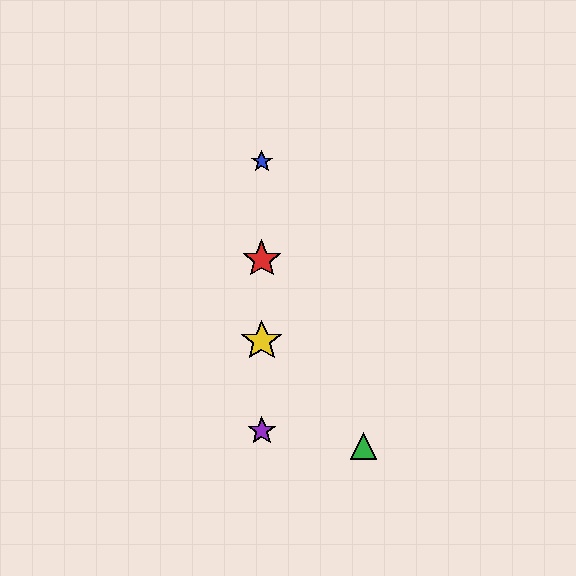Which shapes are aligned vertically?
The red star, the blue star, the yellow star, the purple star are aligned vertically.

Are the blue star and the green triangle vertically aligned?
No, the blue star is at x≈262 and the green triangle is at x≈363.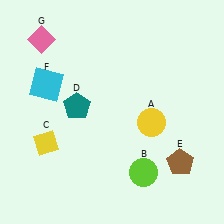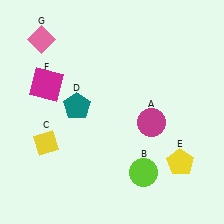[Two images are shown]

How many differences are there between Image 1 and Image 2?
There are 3 differences between the two images.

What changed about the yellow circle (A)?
In Image 1, A is yellow. In Image 2, it changed to magenta.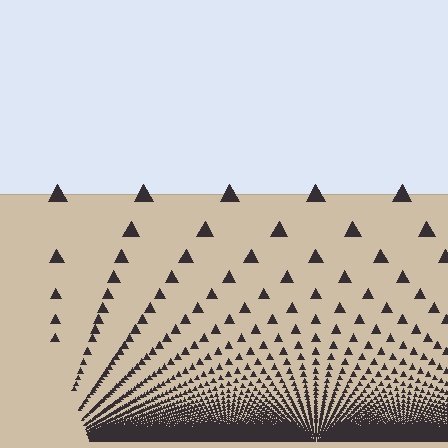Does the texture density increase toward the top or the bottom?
Density increases toward the bottom.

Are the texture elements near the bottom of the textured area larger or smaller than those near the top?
Smaller. The gradient is inverted — elements near the bottom are smaller and denser.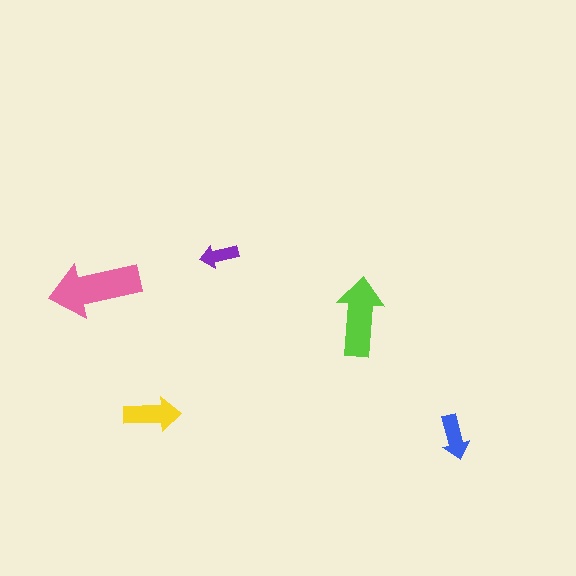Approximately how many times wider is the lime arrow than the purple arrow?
About 2 times wider.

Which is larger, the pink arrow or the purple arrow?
The pink one.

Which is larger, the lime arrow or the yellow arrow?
The lime one.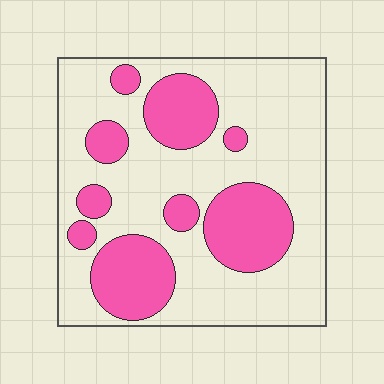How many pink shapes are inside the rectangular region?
9.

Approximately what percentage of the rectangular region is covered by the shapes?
Approximately 30%.